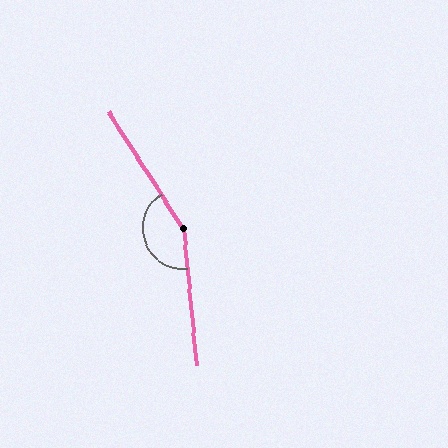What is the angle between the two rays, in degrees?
Approximately 152 degrees.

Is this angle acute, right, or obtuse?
It is obtuse.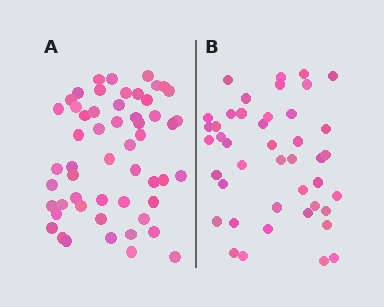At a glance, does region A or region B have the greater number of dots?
Region A (the left region) has more dots.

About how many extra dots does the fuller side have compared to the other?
Region A has roughly 12 or so more dots than region B.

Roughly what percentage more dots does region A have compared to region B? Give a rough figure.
About 25% more.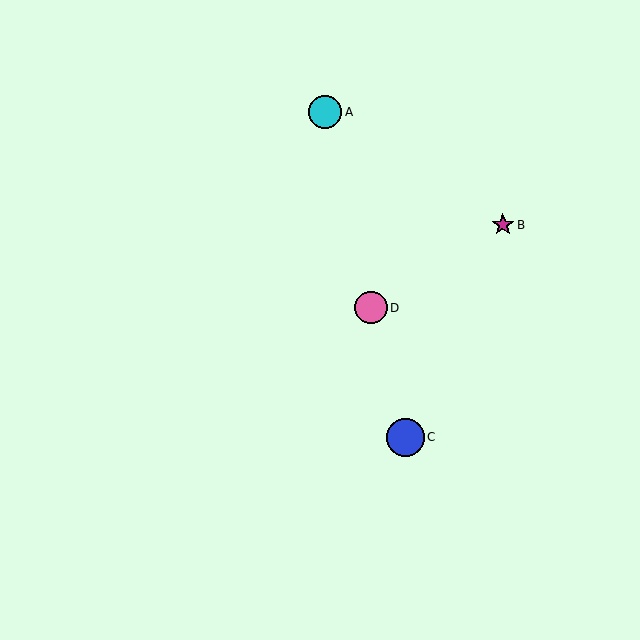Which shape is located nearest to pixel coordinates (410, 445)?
The blue circle (labeled C) at (405, 437) is nearest to that location.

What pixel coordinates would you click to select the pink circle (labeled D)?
Click at (371, 308) to select the pink circle D.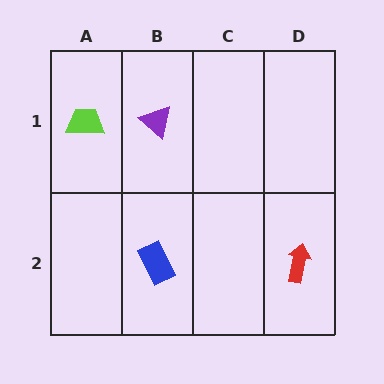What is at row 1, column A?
A lime trapezoid.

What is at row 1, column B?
A purple triangle.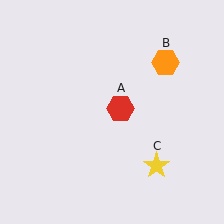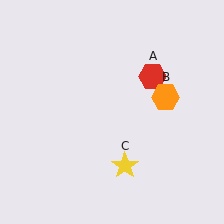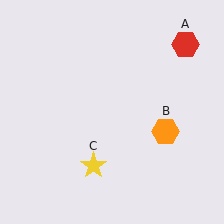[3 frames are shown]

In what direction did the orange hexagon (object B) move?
The orange hexagon (object B) moved down.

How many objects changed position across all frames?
3 objects changed position: red hexagon (object A), orange hexagon (object B), yellow star (object C).